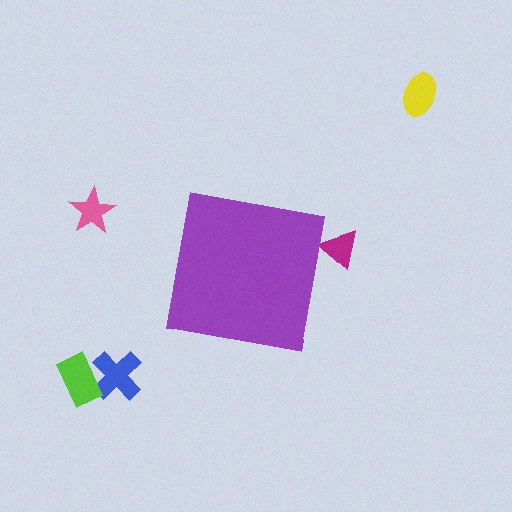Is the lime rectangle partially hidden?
No, the lime rectangle is fully visible.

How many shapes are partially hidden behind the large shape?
1 shape is partially hidden.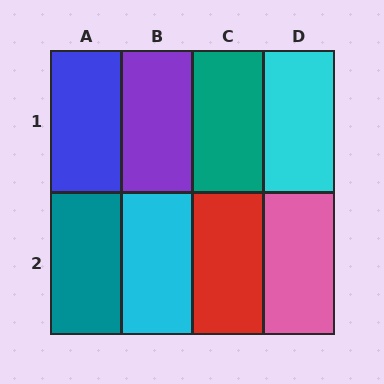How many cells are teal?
2 cells are teal.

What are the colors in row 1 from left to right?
Blue, purple, teal, cyan.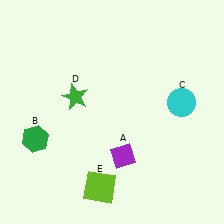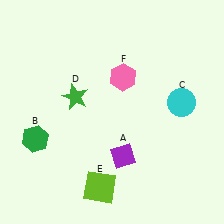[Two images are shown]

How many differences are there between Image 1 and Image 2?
There is 1 difference between the two images.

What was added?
A pink hexagon (F) was added in Image 2.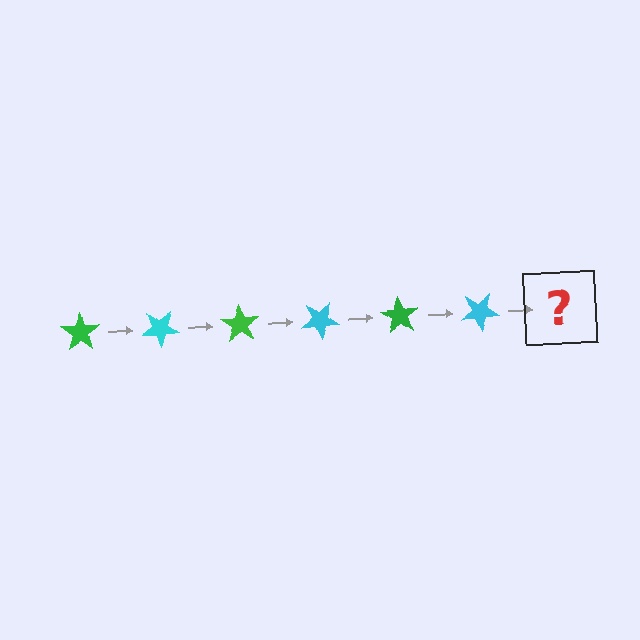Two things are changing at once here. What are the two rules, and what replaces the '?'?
The two rules are that it rotates 35 degrees each step and the color cycles through green and cyan. The '?' should be a green star, rotated 210 degrees from the start.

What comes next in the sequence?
The next element should be a green star, rotated 210 degrees from the start.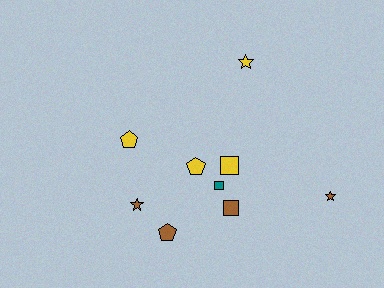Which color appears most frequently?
Brown, with 4 objects.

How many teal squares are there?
There is 1 teal square.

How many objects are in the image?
There are 9 objects.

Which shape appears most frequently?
Star, with 3 objects.